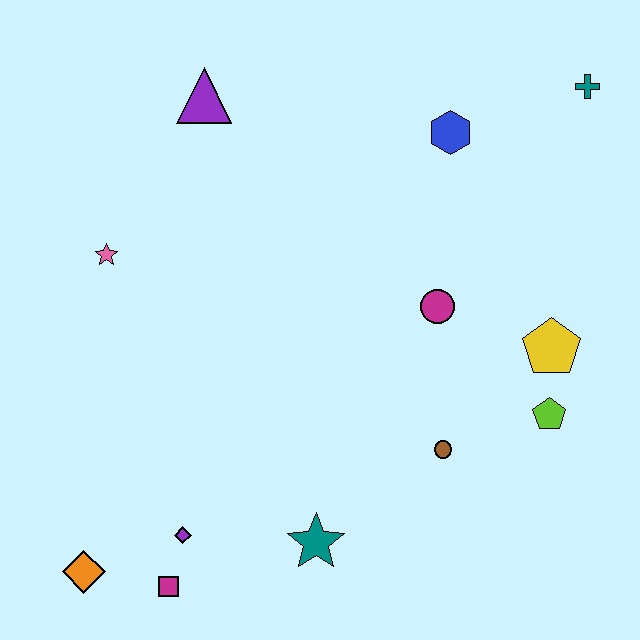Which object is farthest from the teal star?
The teal cross is farthest from the teal star.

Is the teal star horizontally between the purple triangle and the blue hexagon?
Yes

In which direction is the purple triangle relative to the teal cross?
The purple triangle is to the left of the teal cross.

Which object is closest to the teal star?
The purple diamond is closest to the teal star.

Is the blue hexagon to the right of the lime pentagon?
No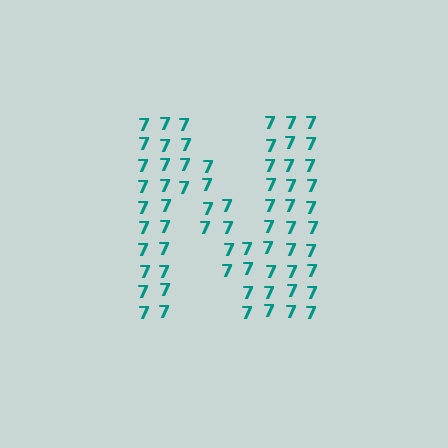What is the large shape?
The large shape is the letter N.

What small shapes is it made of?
It is made of small digit 7's.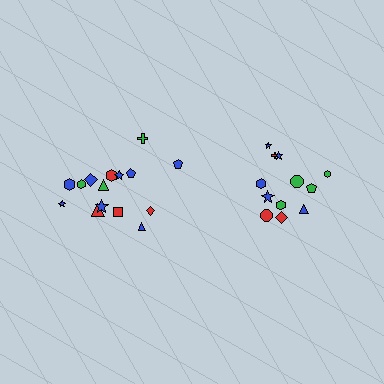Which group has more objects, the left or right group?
The left group.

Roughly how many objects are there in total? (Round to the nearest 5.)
Roughly 25 objects in total.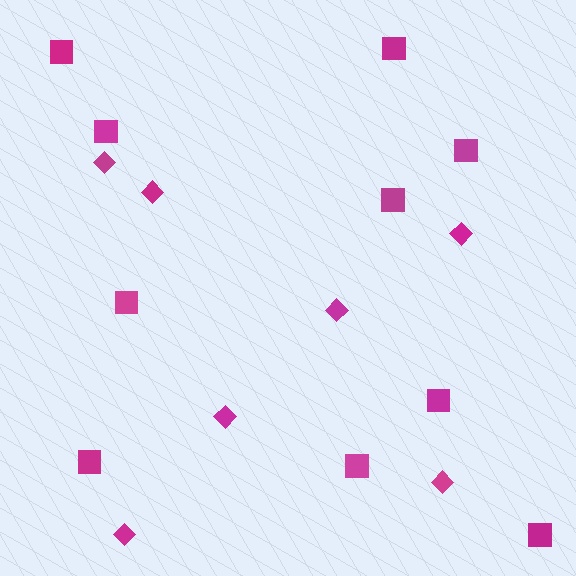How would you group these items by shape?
There are 2 groups: one group of diamonds (7) and one group of squares (10).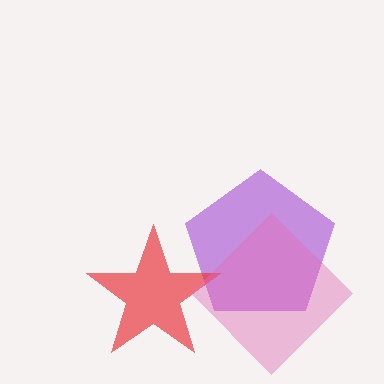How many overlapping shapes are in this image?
There are 3 overlapping shapes in the image.